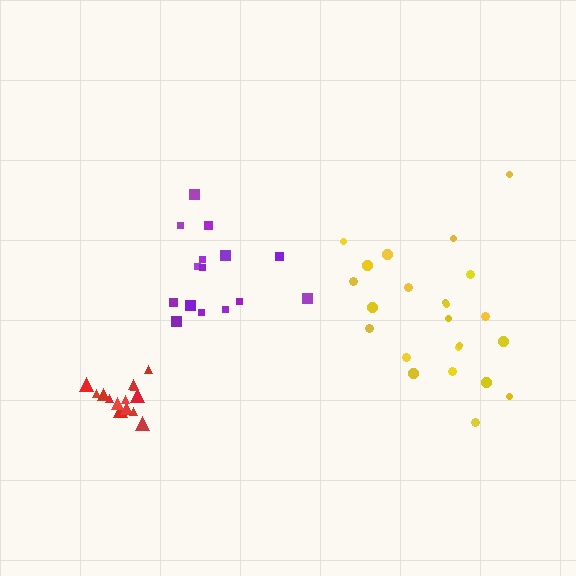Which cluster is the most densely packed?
Red.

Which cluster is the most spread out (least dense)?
Yellow.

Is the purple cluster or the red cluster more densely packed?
Red.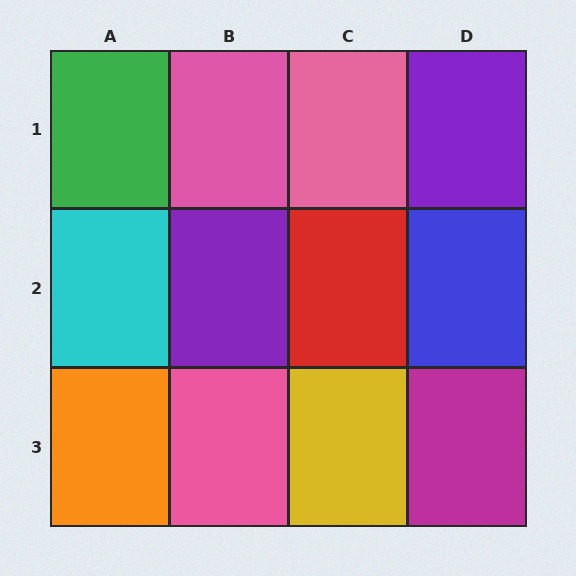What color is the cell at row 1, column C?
Pink.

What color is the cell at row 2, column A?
Cyan.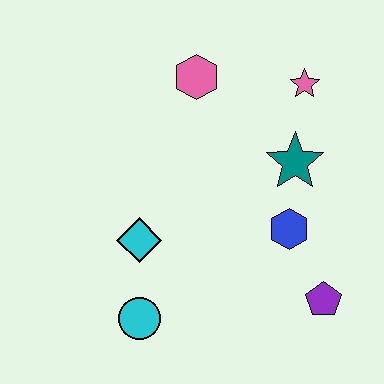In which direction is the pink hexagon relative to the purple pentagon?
The pink hexagon is above the purple pentagon.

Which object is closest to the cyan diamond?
The cyan circle is closest to the cyan diamond.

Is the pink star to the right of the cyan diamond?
Yes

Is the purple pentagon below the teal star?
Yes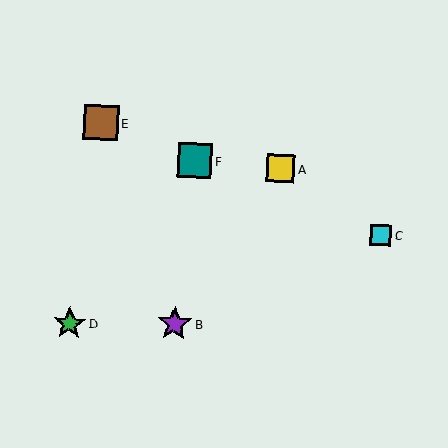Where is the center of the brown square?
The center of the brown square is at (101, 123).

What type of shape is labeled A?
Shape A is a yellow square.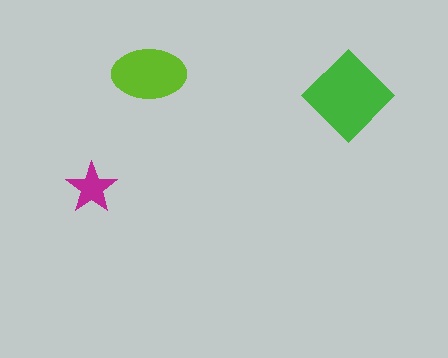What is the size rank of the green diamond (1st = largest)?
1st.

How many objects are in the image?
There are 3 objects in the image.